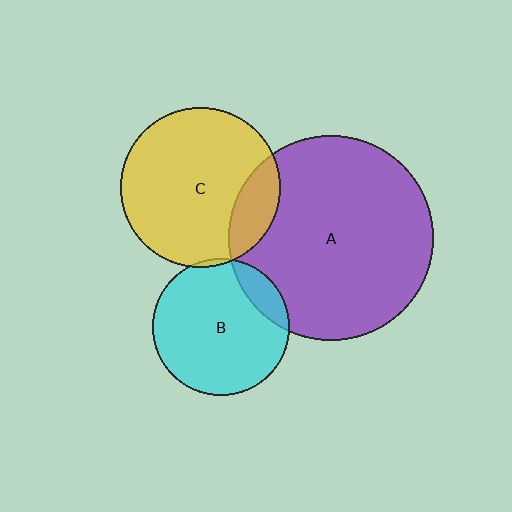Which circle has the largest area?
Circle A (purple).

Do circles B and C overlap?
Yes.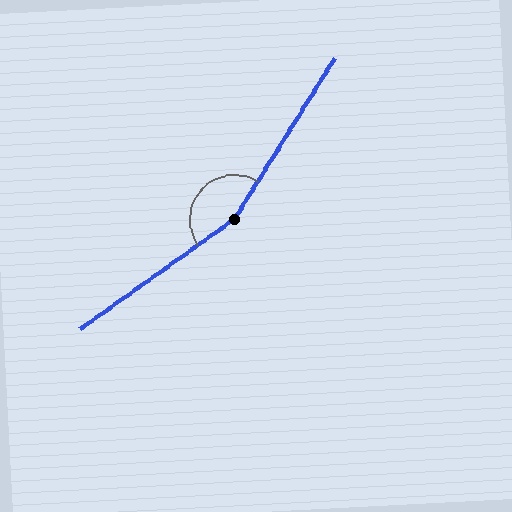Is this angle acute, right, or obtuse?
It is obtuse.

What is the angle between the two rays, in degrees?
Approximately 157 degrees.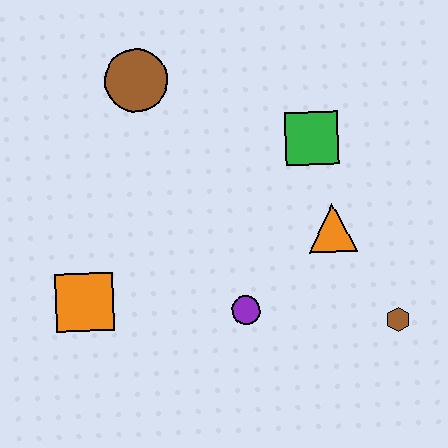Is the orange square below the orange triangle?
Yes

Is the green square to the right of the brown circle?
Yes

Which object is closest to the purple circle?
The orange triangle is closest to the purple circle.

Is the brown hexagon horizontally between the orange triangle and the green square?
No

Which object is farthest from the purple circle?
The brown circle is farthest from the purple circle.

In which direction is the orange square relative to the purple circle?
The orange square is to the left of the purple circle.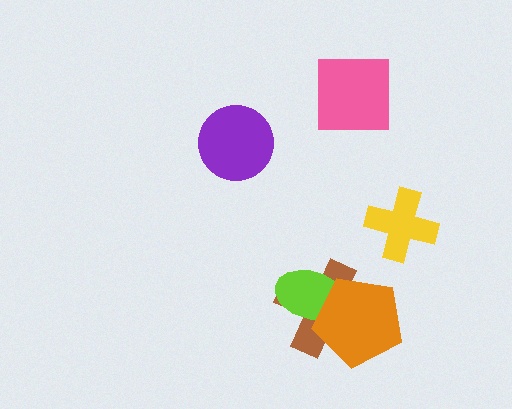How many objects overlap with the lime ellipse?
2 objects overlap with the lime ellipse.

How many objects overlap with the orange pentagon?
2 objects overlap with the orange pentagon.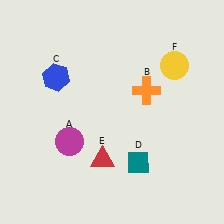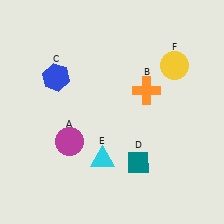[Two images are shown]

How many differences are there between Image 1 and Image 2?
There is 1 difference between the two images.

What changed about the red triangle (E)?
In Image 1, E is red. In Image 2, it changed to cyan.